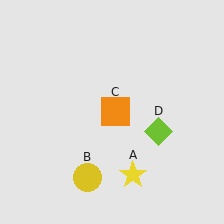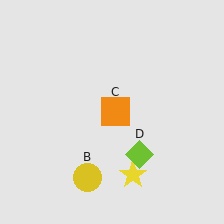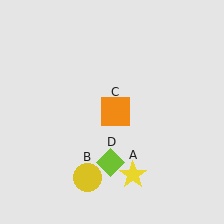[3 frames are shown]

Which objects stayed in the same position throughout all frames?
Yellow star (object A) and yellow circle (object B) and orange square (object C) remained stationary.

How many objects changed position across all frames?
1 object changed position: lime diamond (object D).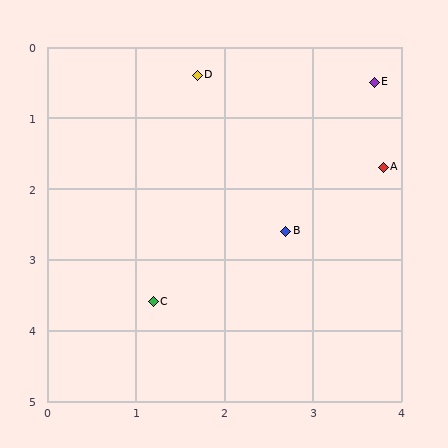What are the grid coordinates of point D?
Point D is at approximately (1.7, 0.4).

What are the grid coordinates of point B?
Point B is at approximately (2.7, 2.6).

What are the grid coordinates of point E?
Point E is at approximately (3.7, 0.5).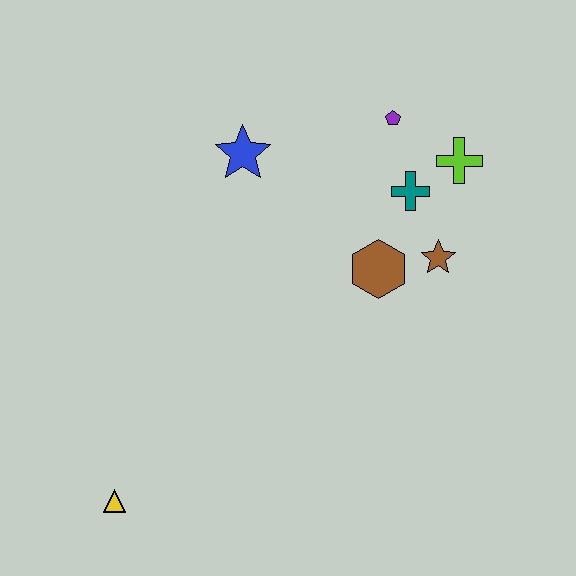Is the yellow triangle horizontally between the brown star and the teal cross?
No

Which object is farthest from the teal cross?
The yellow triangle is farthest from the teal cross.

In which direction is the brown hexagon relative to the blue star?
The brown hexagon is to the right of the blue star.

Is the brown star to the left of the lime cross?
Yes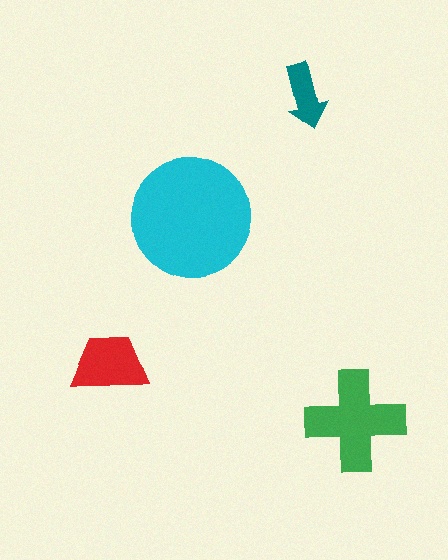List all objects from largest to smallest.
The cyan circle, the green cross, the red trapezoid, the teal arrow.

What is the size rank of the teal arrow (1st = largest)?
4th.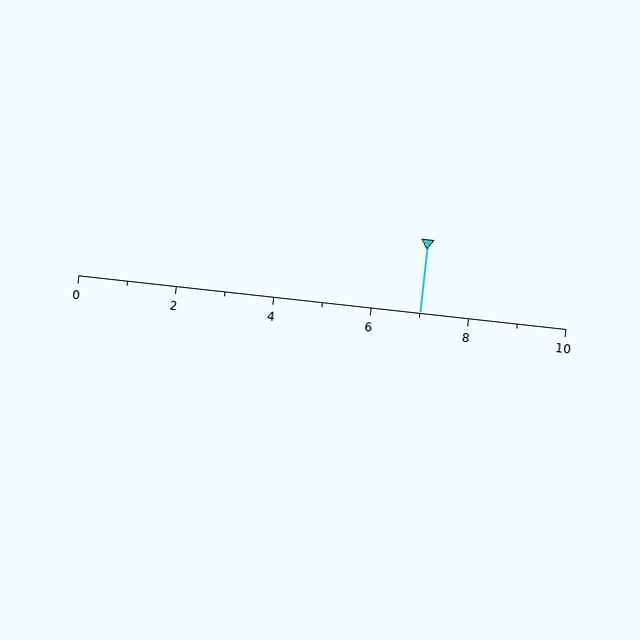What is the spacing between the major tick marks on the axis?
The major ticks are spaced 2 apart.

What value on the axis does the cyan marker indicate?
The marker indicates approximately 7.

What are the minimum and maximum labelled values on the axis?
The axis runs from 0 to 10.